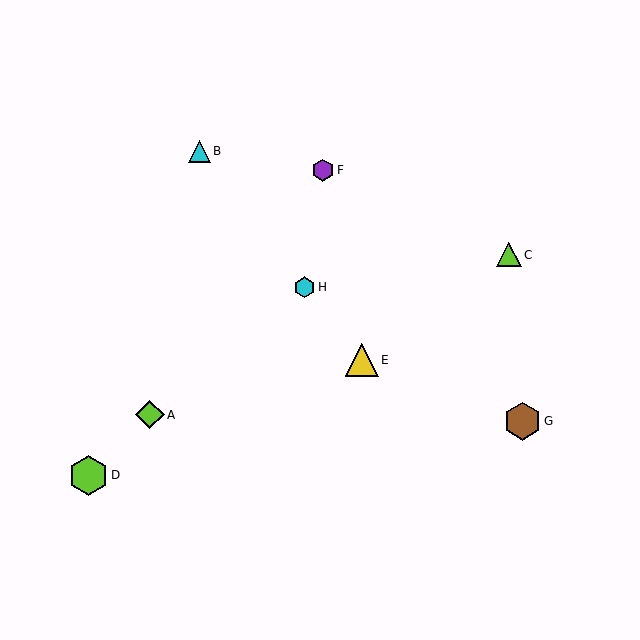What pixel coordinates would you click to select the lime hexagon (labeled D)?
Click at (88, 475) to select the lime hexagon D.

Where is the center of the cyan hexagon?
The center of the cyan hexagon is at (304, 287).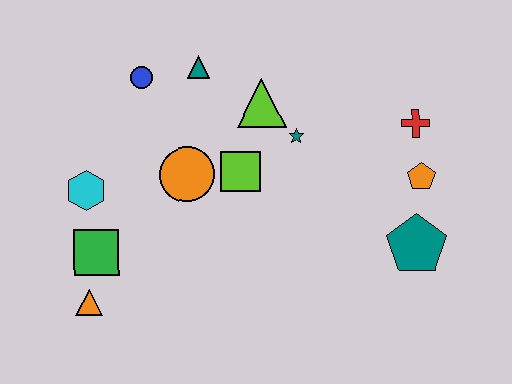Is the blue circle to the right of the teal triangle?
No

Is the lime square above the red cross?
No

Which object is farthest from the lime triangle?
The orange triangle is farthest from the lime triangle.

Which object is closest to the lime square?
The orange circle is closest to the lime square.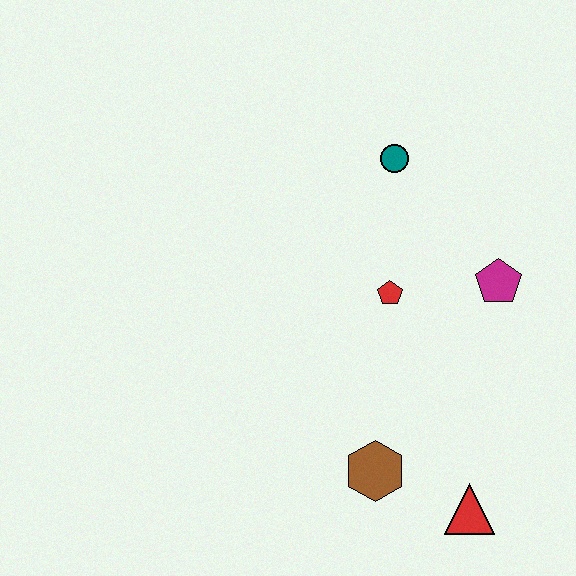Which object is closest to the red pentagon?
The magenta pentagon is closest to the red pentagon.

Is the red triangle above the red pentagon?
No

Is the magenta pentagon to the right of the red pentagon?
Yes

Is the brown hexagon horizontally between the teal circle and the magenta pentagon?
No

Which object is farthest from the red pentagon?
The red triangle is farthest from the red pentagon.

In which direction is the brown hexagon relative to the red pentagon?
The brown hexagon is below the red pentagon.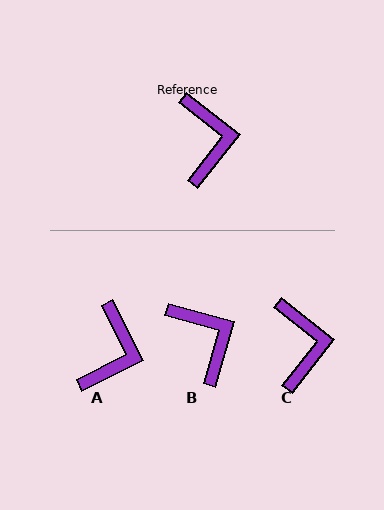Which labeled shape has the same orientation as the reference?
C.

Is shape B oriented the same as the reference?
No, it is off by about 23 degrees.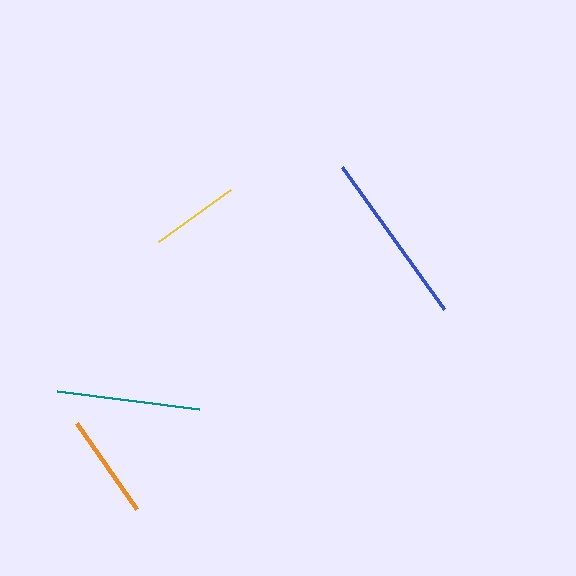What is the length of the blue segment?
The blue segment is approximately 175 pixels long.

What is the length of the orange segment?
The orange segment is approximately 105 pixels long.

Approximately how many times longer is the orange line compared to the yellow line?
The orange line is approximately 1.2 times the length of the yellow line.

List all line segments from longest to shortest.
From longest to shortest: blue, teal, orange, yellow.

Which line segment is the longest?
The blue line is the longest at approximately 175 pixels.